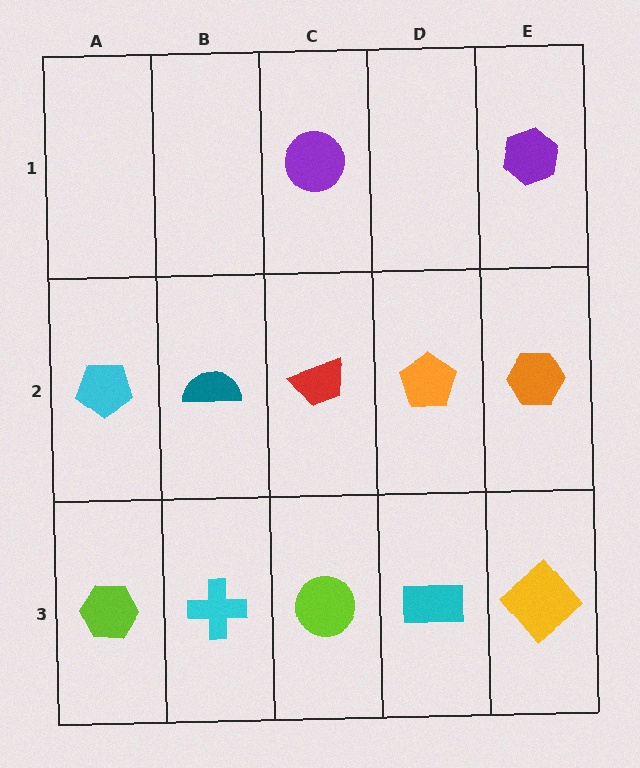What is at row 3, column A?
A lime hexagon.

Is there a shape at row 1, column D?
No, that cell is empty.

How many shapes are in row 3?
5 shapes.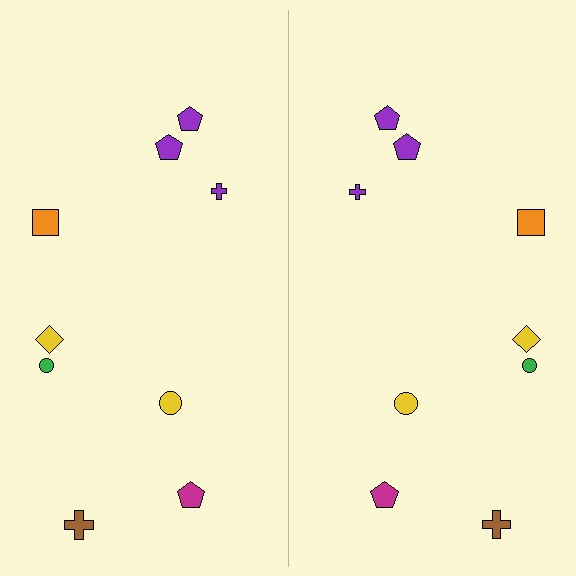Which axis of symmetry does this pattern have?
The pattern has a vertical axis of symmetry running through the center of the image.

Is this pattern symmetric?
Yes, this pattern has bilateral (reflection) symmetry.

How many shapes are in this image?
There are 18 shapes in this image.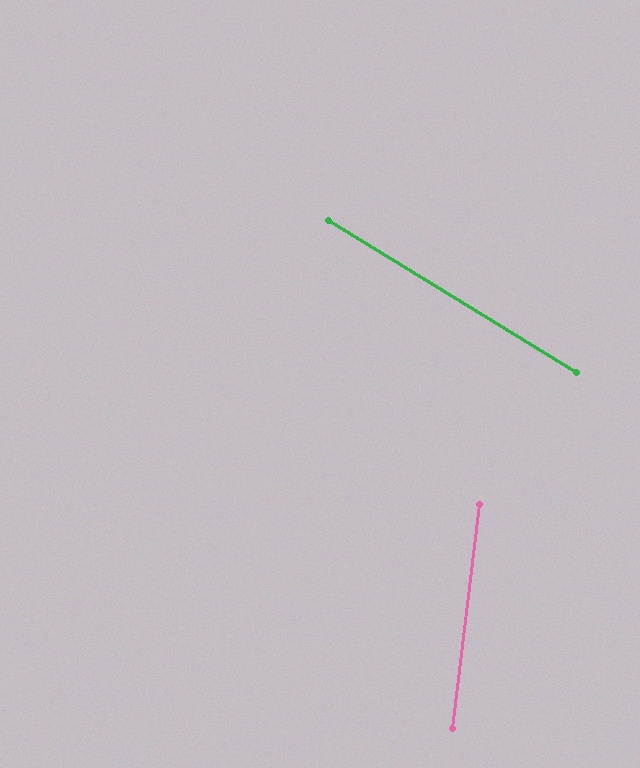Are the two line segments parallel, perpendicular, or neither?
Neither parallel nor perpendicular — they differ by about 65°.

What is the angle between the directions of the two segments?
Approximately 65 degrees.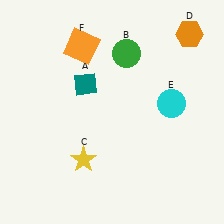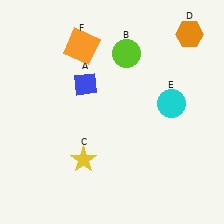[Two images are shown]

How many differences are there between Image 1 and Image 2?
There are 2 differences between the two images.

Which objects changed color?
A changed from teal to blue. B changed from green to lime.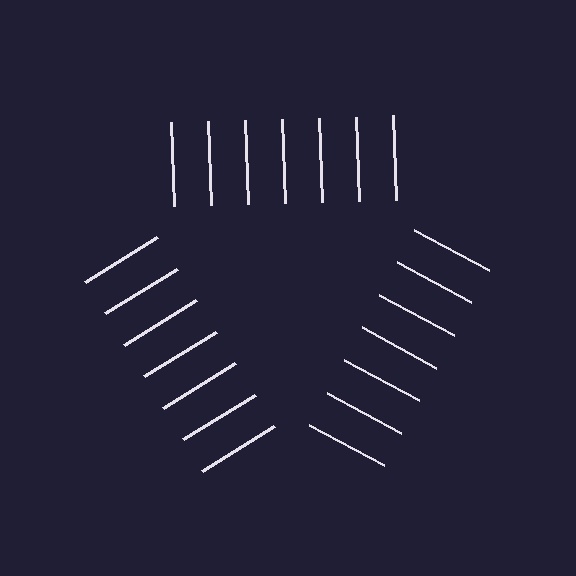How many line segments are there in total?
21 — 7 along each of the 3 edges.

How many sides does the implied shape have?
3 sides — the line-ends trace a triangle.